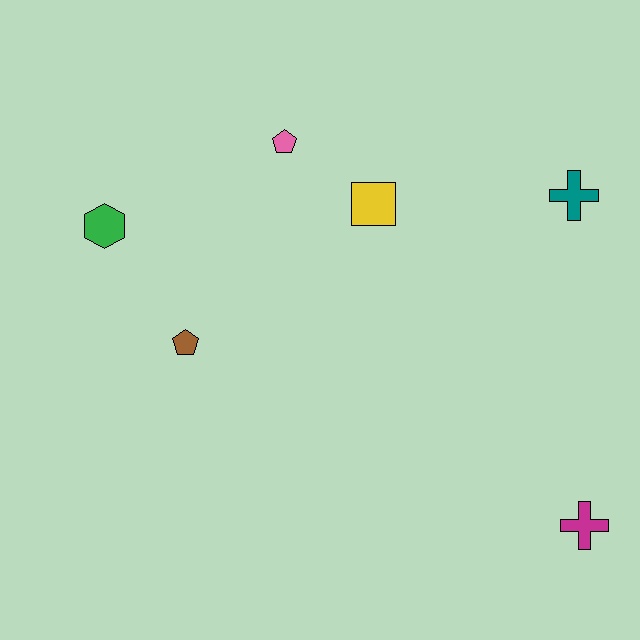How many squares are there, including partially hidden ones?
There is 1 square.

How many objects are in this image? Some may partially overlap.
There are 6 objects.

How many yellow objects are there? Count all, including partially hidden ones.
There is 1 yellow object.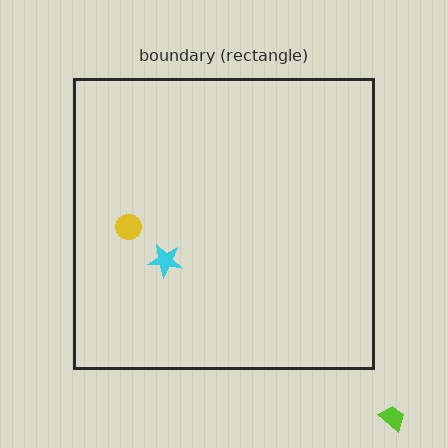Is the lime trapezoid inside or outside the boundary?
Outside.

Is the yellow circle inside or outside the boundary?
Inside.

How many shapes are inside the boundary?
2 inside, 1 outside.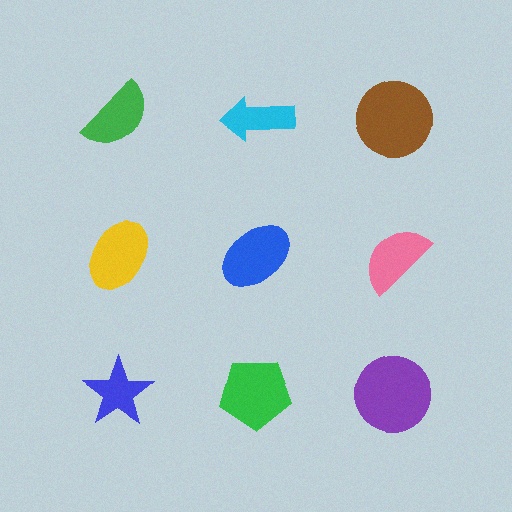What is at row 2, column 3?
A pink semicircle.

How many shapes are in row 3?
3 shapes.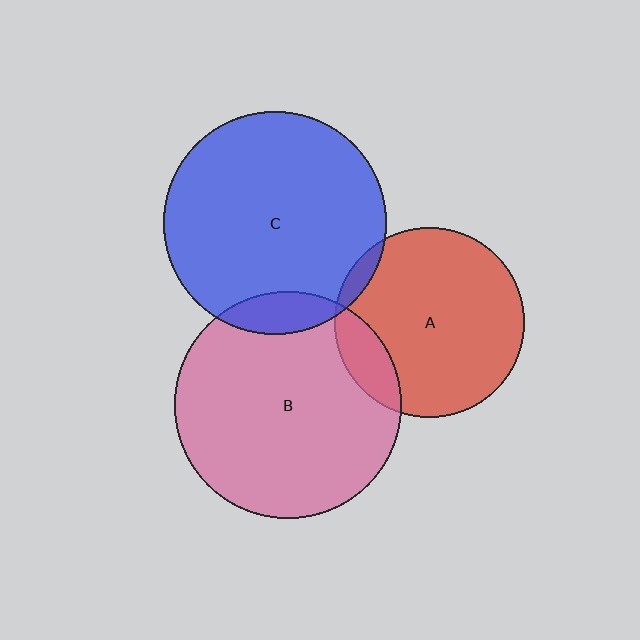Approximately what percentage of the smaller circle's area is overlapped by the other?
Approximately 5%.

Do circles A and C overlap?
Yes.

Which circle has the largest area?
Circle B (pink).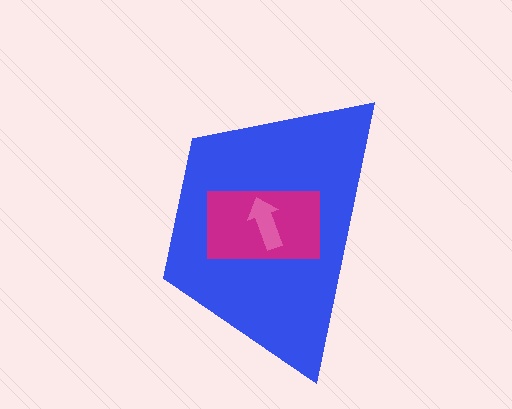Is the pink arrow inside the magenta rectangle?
Yes.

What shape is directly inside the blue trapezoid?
The magenta rectangle.